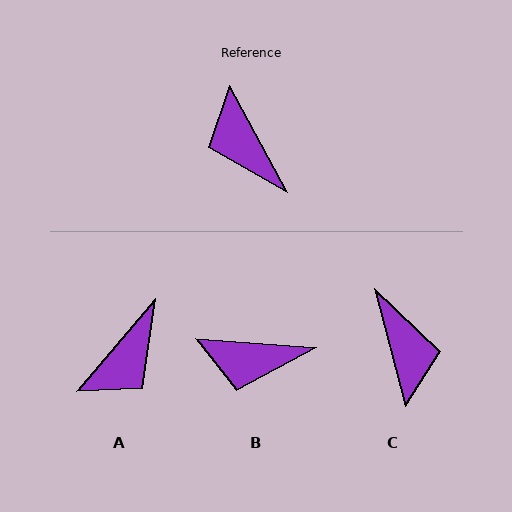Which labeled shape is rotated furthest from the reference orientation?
C, about 166 degrees away.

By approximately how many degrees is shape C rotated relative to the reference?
Approximately 166 degrees counter-clockwise.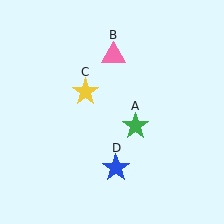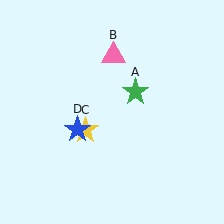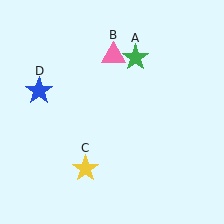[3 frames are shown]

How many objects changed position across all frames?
3 objects changed position: green star (object A), yellow star (object C), blue star (object D).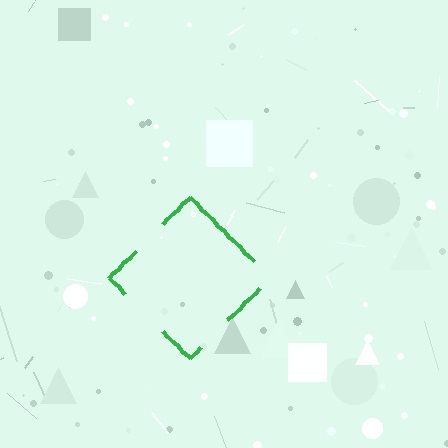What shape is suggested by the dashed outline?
The dashed outline suggests a diamond.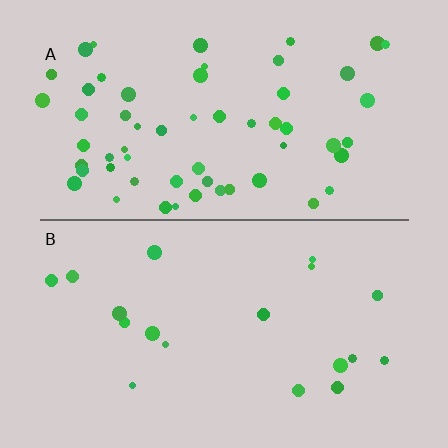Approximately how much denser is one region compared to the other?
Approximately 3.1× — region A over region B.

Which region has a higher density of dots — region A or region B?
A (the top).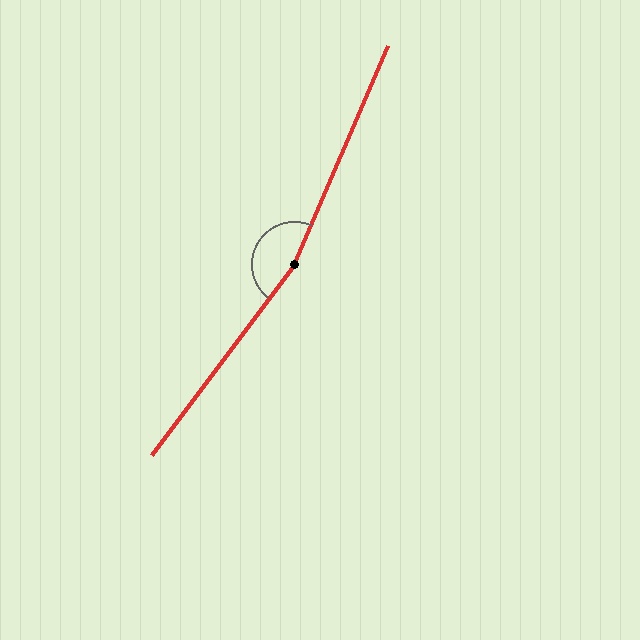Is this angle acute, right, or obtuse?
It is obtuse.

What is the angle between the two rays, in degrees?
Approximately 166 degrees.